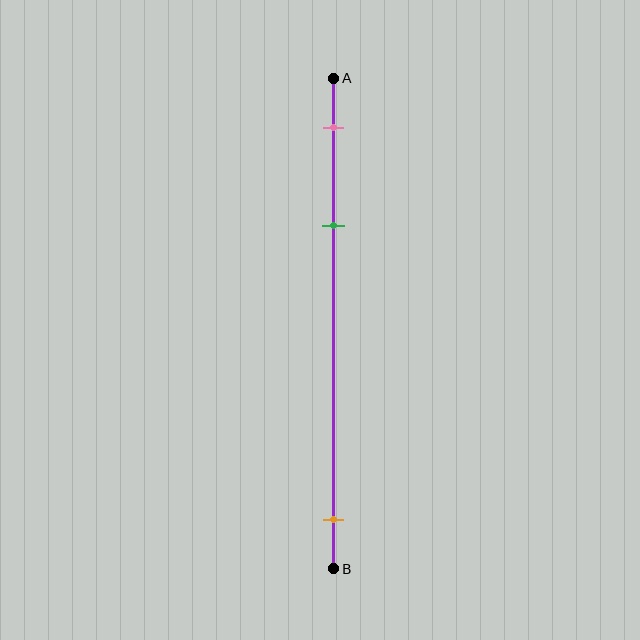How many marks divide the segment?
There are 3 marks dividing the segment.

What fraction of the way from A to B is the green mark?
The green mark is approximately 30% (0.3) of the way from A to B.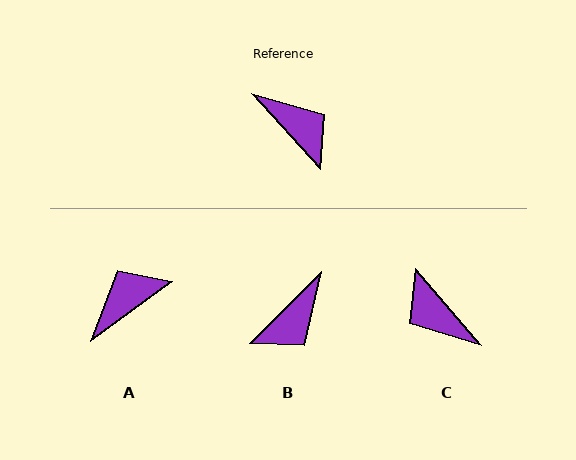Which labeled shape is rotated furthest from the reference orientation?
C, about 179 degrees away.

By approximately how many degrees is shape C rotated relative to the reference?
Approximately 179 degrees counter-clockwise.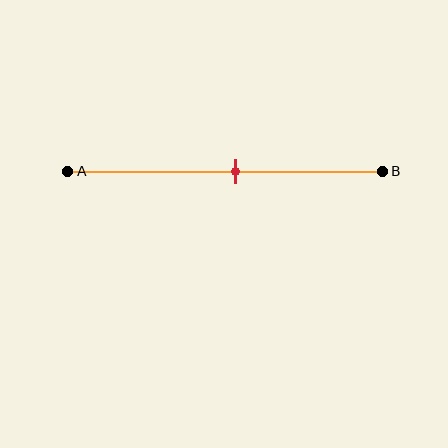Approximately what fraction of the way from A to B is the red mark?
The red mark is approximately 55% of the way from A to B.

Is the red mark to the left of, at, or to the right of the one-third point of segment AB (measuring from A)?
The red mark is to the right of the one-third point of segment AB.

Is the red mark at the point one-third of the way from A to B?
No, the mark is at about 55% from A, not at the 33% one-third point.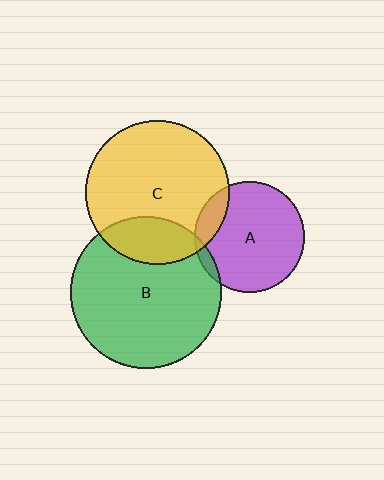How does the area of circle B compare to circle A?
Approximately 1.9 times.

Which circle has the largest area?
Circle B (green).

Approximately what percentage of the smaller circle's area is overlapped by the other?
Approximately 20%.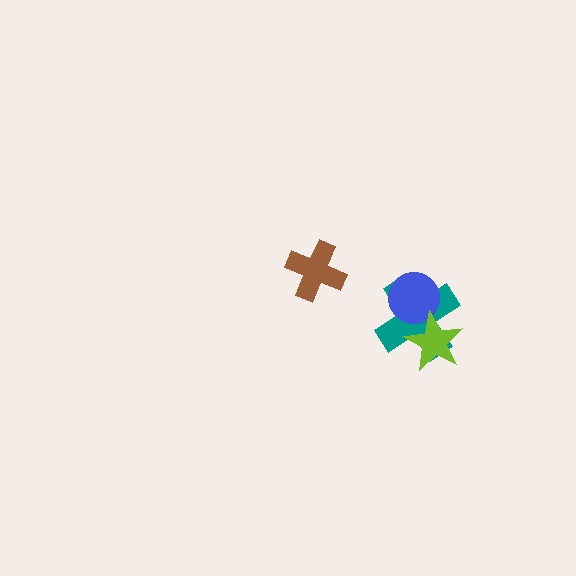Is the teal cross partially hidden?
Yes, it is partially covered by another shape.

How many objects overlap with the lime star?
2 objects overlap with the lime star.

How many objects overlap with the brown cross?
0 objects overlap with the brown cross.